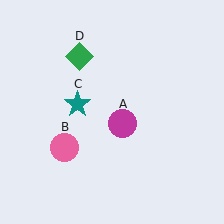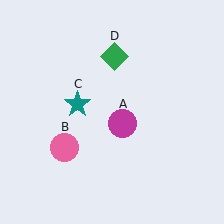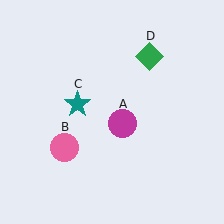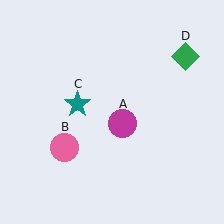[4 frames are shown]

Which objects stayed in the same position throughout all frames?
Magenta circle (object A) and pink circle (object B) and teal star (object C) remained stationary.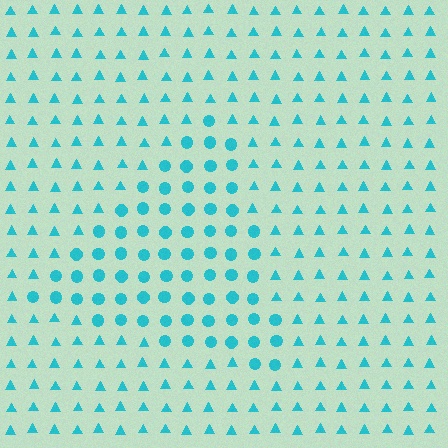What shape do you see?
I see a triangle.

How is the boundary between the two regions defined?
The boundary is defined by a change in element shape: circles inside vs. triangles outside. All elements share the same color and spacing.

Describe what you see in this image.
The image is filled with small cyan elements arranged in a uniform grid. A triangle-shaped region contains circles, while the surrounding area contains triangles. The boundary is defined purely by the change in element shape.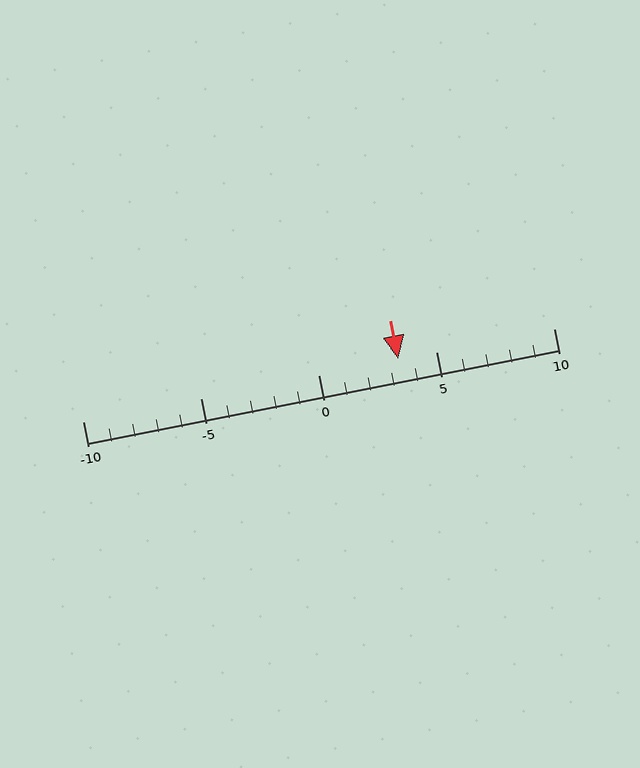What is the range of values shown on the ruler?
The ruler shows values from -10 to 10.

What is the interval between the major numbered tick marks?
The major tick marks are spaced 5 units apart.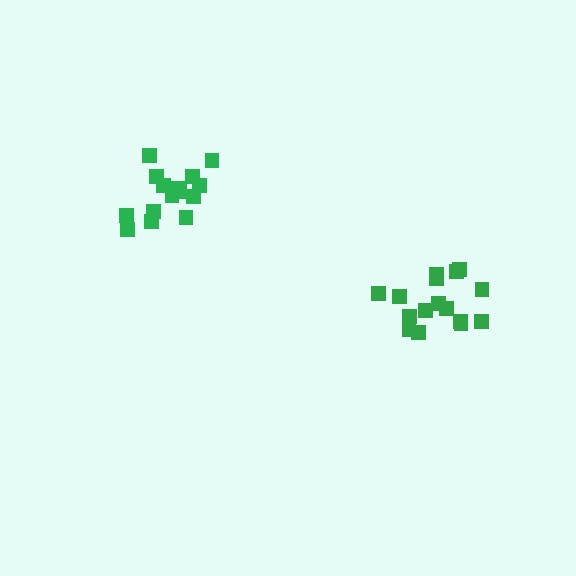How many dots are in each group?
Group 1: 15 dots, Group 2: 16 dots (31 total).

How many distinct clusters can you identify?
There are 2 distinct clusters.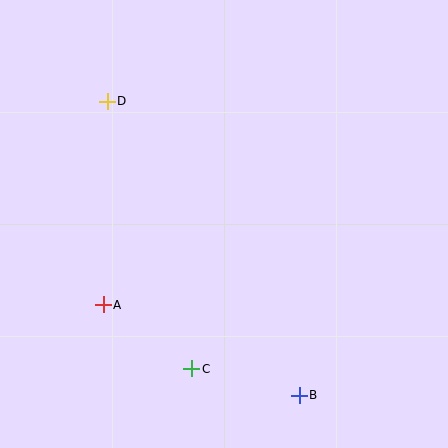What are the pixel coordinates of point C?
Point C is at (192, 369).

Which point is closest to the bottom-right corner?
Point B is closest to the bottom-right corner.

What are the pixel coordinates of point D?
Point D is at (107, 101).